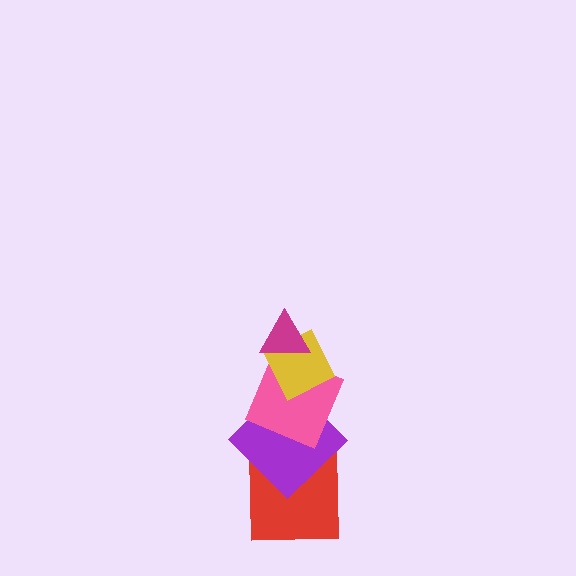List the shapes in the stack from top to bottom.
From top to bottom: the magenta triangle, the yellow diamond, the pink square, the purple diamond, the red square.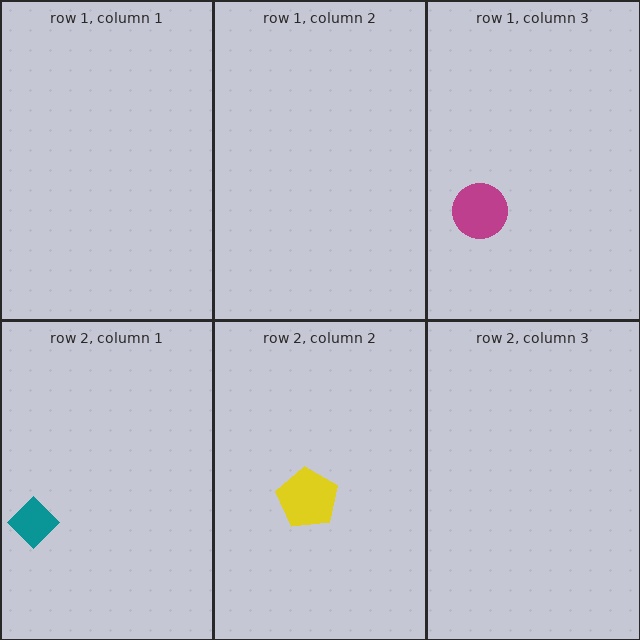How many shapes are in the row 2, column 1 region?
1.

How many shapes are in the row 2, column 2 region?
1.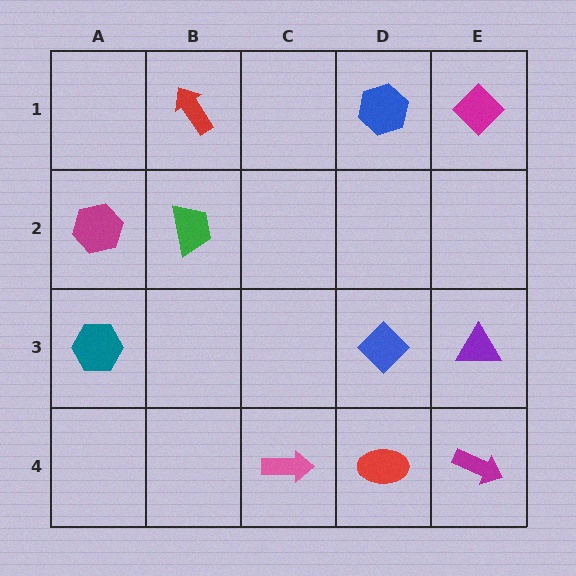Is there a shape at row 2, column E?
No, that cell is empty.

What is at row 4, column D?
A red ellipse.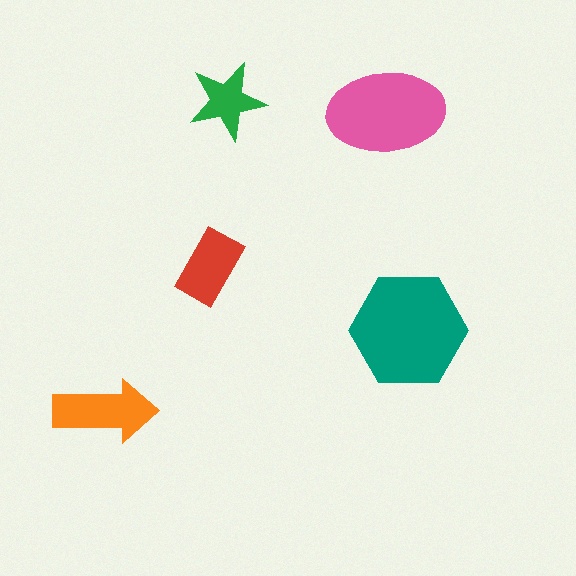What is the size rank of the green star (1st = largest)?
5th.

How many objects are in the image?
There are 5 objects in the image.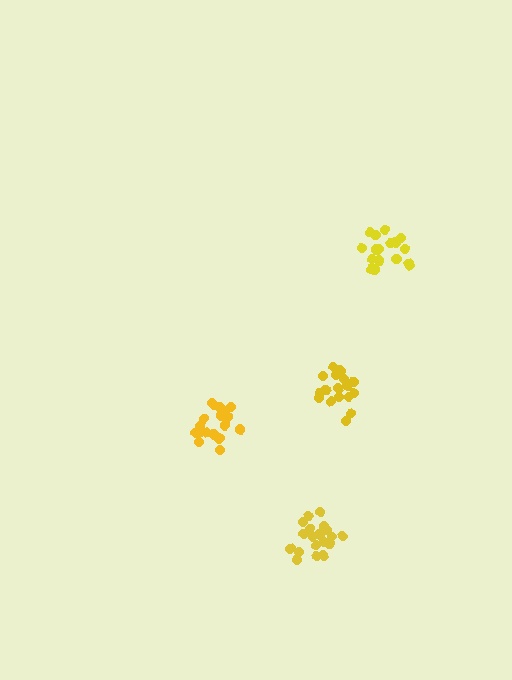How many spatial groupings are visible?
There are 4 spatial groupings.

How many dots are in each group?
Group 1: 19 dots, Group 2: 19 dots, Group 3: 20 dots, Group 4: 19 dots (77 total).